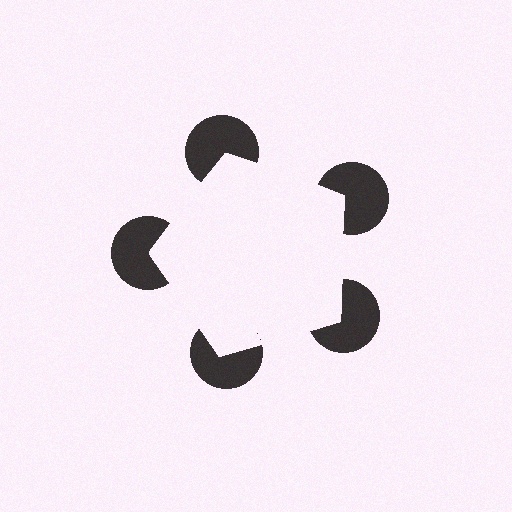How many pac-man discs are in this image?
There are 5 — one at each vertex of the illusory pentagon.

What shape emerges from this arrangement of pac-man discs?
An illusory pentagon — its edges are inferred from the aligned wedge cuts in the pac-man discs, not physically drawn.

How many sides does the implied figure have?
5 sides.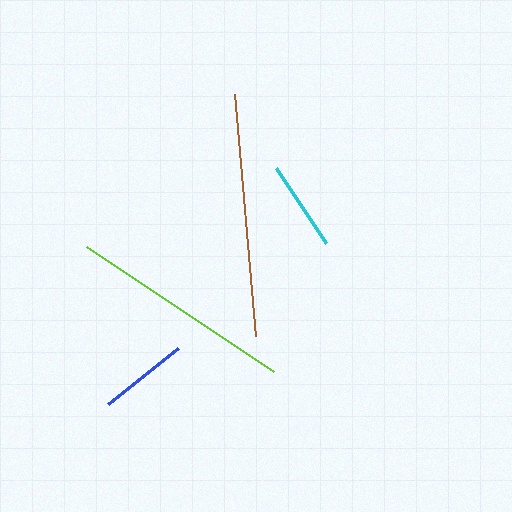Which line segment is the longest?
The brown line is the longest at approximately 243 pixels.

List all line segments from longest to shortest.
From longest to shortest: brown, lime, cyan, blue.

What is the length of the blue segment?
The blue segment is approximately 89 pixels long.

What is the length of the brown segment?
The brown segment is approximately 243 pixels long.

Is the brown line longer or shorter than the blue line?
The brown line is longer than the blue line.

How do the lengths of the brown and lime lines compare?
The brown and lime lines are approximately the same length.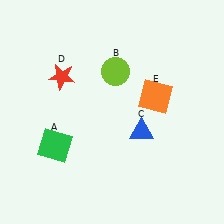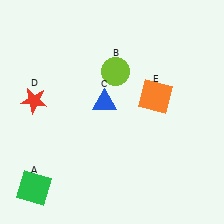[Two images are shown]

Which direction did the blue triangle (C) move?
The blue triangle (C) moved left.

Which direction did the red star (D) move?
The red star (D) moved left.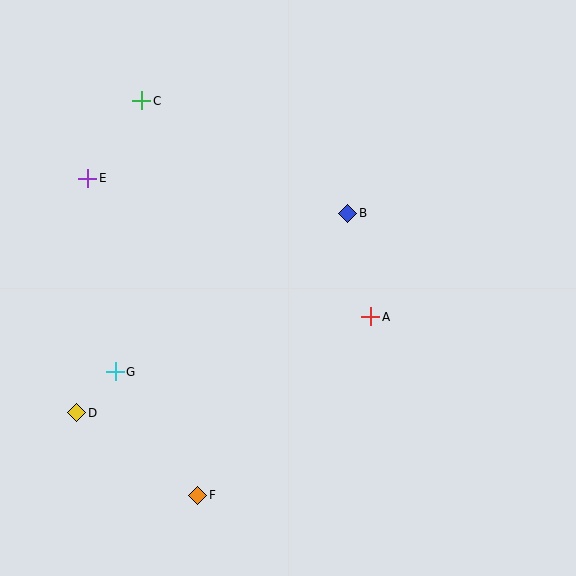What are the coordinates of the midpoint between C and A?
The midpoint between C and A is at (256, 209).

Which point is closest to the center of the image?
Point A at (371, 317) is closest to the center.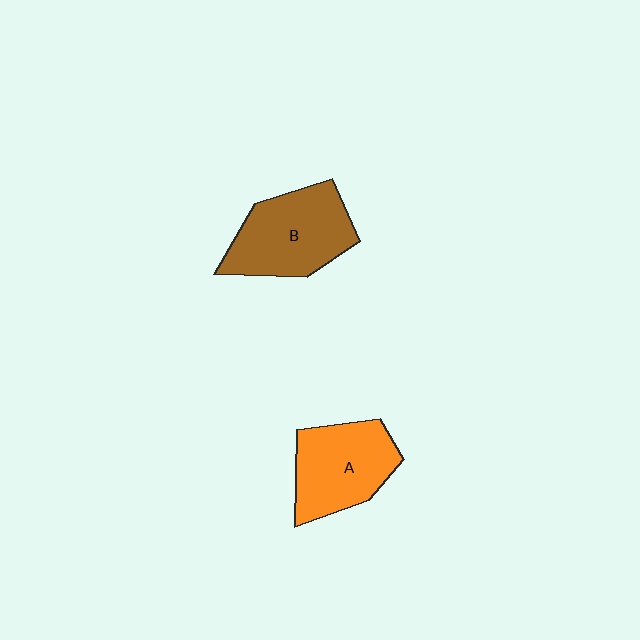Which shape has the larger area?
Shape B (brown).